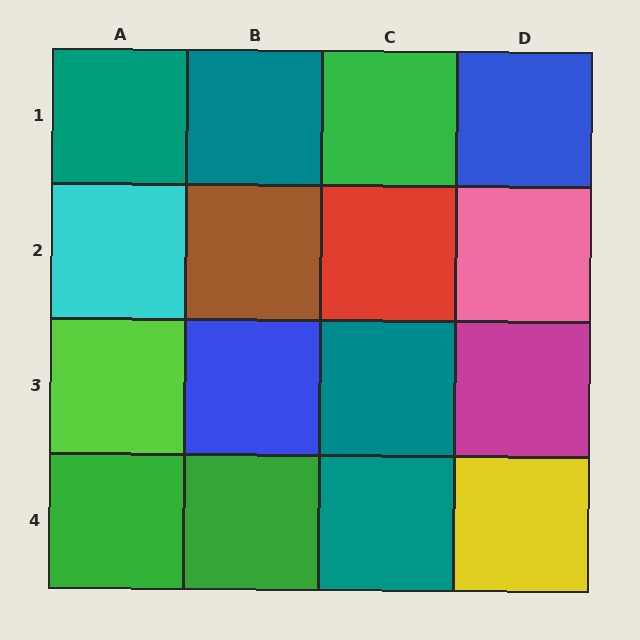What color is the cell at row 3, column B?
Blue.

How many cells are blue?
2 cells are blue.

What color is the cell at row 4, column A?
Green.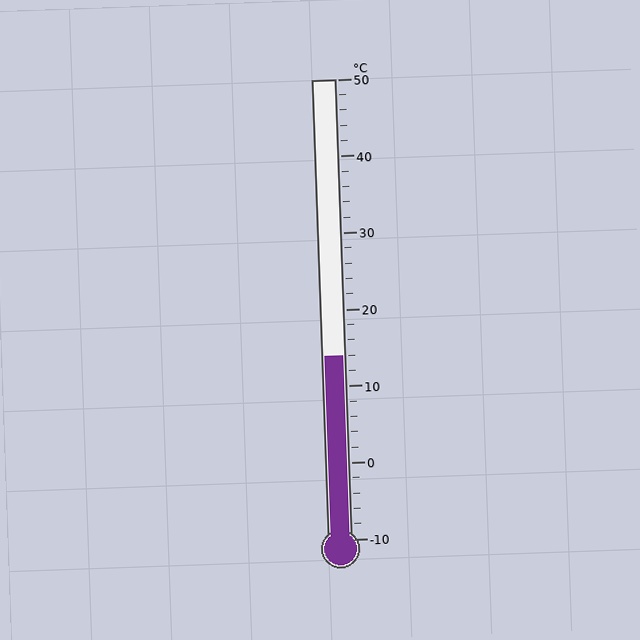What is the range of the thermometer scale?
The thermometer scale ranges from -10°C to 50°C.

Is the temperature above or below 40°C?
The temperature is below 40°C.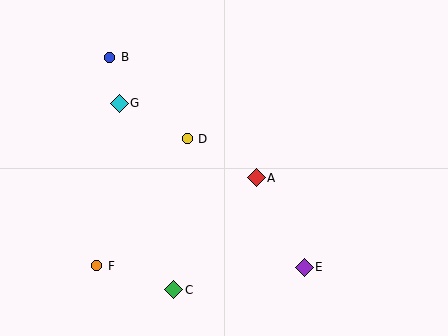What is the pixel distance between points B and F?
The distance between B and F is 209 pixels.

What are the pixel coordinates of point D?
Point D is at (187, 139).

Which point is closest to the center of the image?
Point A at (256, 178) is closest to the center.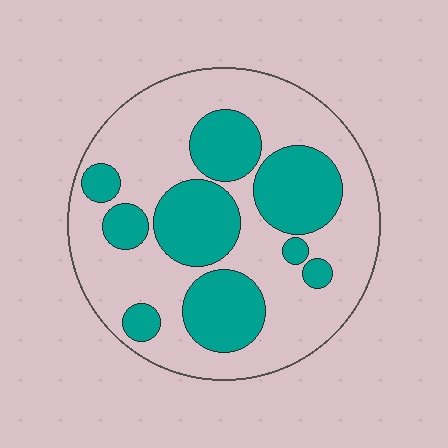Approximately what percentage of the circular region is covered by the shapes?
Approximately 35%.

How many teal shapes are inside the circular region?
9.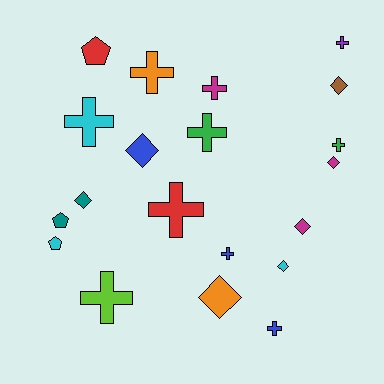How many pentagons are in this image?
There are 3 pentagons.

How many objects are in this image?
There are 20 objects.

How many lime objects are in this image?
There is 1 lime object.